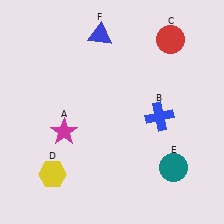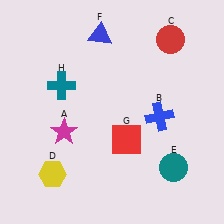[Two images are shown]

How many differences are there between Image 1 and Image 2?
There are 2 differences between the two images.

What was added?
A red square (G), a teal cross (H) were added in Image 2.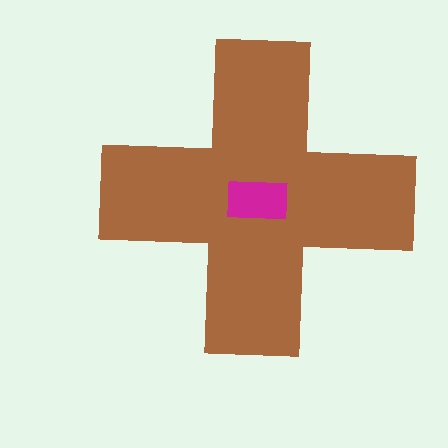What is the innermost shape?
The magenta rectangle.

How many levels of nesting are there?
2.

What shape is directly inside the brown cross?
The magenta rectangle.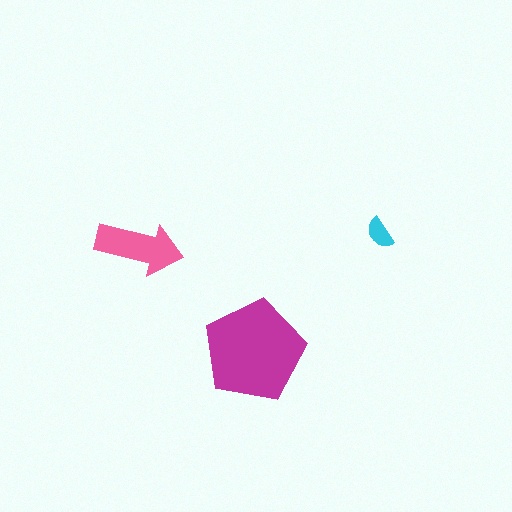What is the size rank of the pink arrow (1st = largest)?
2nd.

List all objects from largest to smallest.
The magenta pentagon, the pink arrow, the cyan semicircle.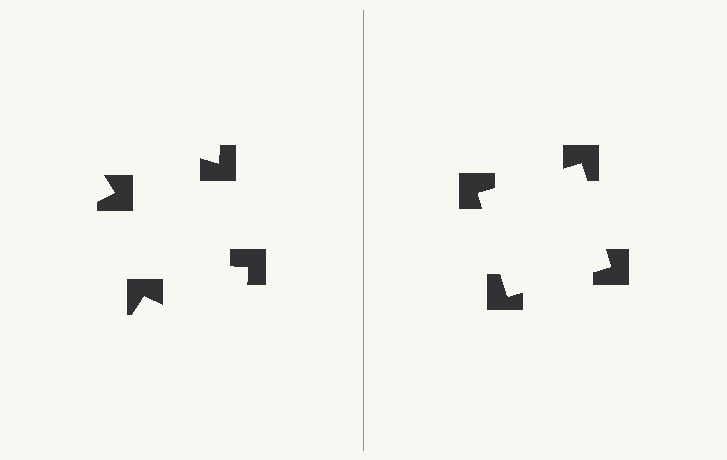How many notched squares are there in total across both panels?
8 — 4 on each side.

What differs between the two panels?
The notched squares are positioned identically on both sides; only the wedge orientations differ. On the right they align to a square; on the left they are misaligned.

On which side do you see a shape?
An illusory square appears on the right side. On the left side the wedge cuts are rotated, so no coherent shape forms.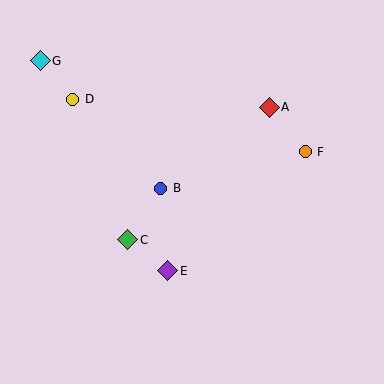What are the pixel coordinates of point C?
Point C is at (128, 240).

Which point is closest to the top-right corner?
Point A is closest to the top-right corner.